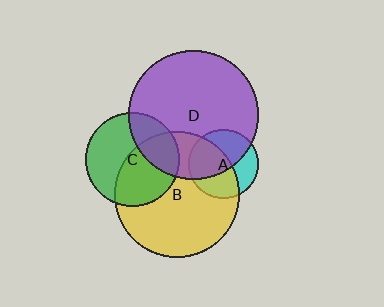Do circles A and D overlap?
Yes.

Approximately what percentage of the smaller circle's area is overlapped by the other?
Approximately 55%.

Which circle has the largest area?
Circle D (purple).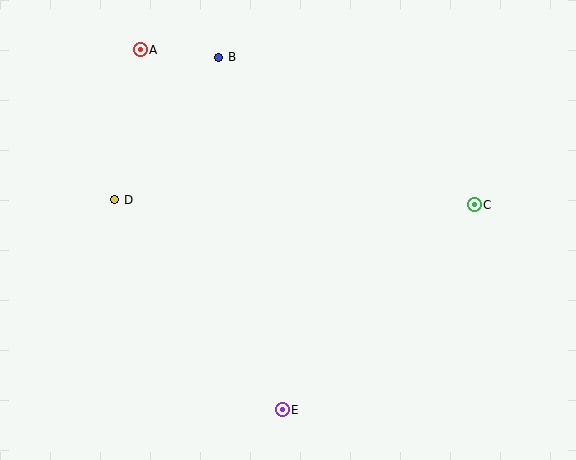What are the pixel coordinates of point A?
Point A is at (140, 50).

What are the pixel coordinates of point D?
Point D is at (115, 200).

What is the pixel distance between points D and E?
The distance between D and E is 269 pixels.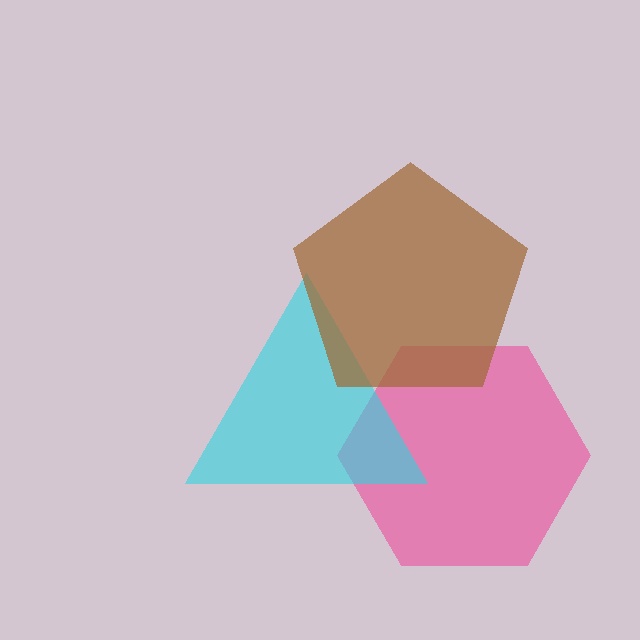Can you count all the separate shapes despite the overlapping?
Yes, there are 3 separate shapes.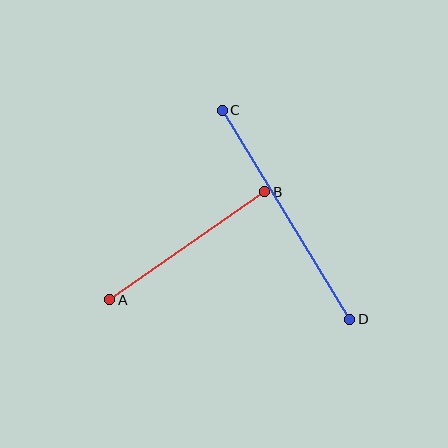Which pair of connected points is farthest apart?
Points C and D are farthest apart.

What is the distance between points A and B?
The distance is approximately 189 pixels.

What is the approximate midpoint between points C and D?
The midpoint is at approximately (286, 215) pixels.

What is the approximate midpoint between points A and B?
The midpoint is at approximately (187, 246) pixels.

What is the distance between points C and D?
The distance is approximately 245 pixels.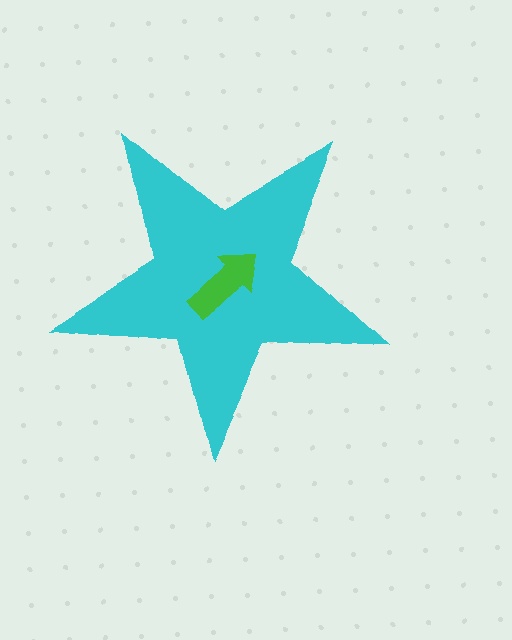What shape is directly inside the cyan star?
The green arrow.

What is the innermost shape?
The green arrow.